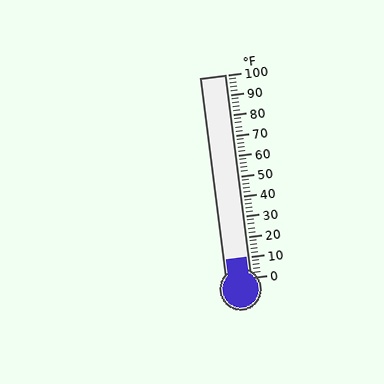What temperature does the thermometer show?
The thermometer shows approximately 10°F.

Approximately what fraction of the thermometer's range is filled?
The thermometer is filled to approximately 10% of its range.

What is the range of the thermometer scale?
The thermometer scale ranges from 0°F to 100°F.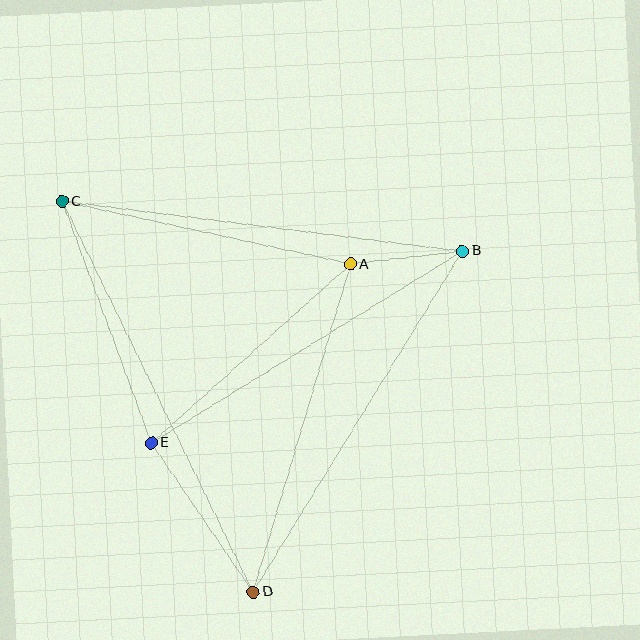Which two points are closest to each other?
Points A and B are closest to each other.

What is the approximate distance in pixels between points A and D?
The distance between A and D is approximately 342 pixels.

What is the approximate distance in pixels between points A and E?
The distance between A and E is approximately 268 pixels.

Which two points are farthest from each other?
Points C and D are farthest from each other.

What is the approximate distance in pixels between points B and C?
The distance between B and C is approximately 403 pixels.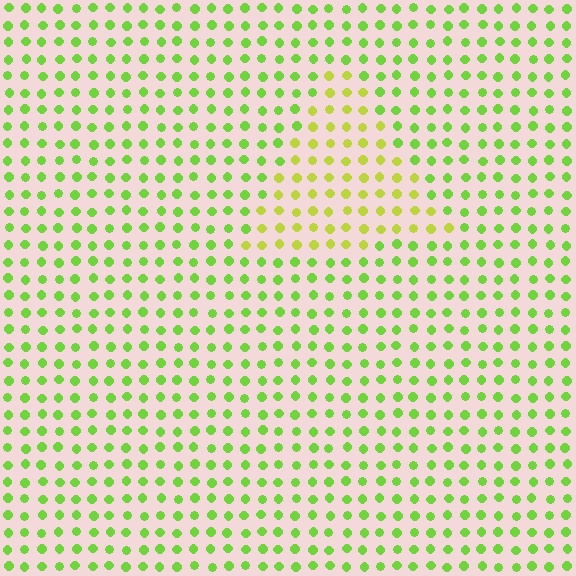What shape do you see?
I see a triangle.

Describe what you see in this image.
The image is filled with small lime elements in a uniform arrangement. A triangle-shaped region is visible where the elements are tinted to a slightly different hue, forming a subtle color boundary.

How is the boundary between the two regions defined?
The boundary is defined purely by a slight shift in hue (about 31 degrees). Spacing, size, and orientation are identical on both sides.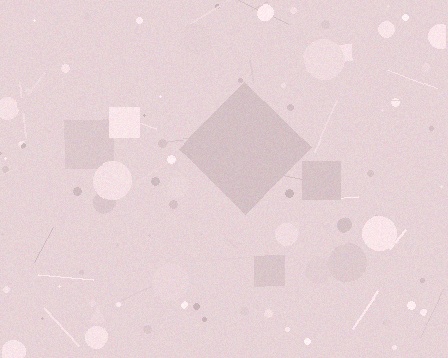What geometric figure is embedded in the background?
A diamond is embedded in the background.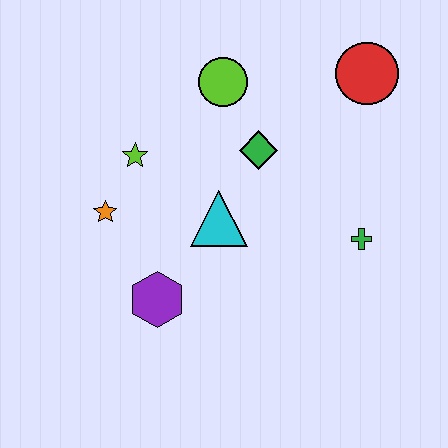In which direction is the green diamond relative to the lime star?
The green diamond is to the right of the lime star.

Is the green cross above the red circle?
No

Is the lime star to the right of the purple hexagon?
No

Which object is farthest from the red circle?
The purple hexagon is farthest from the red circle.